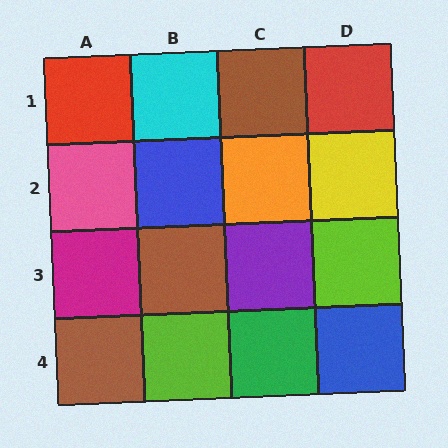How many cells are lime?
2 cells are lime.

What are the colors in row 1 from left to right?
Red, cyan, brown, red.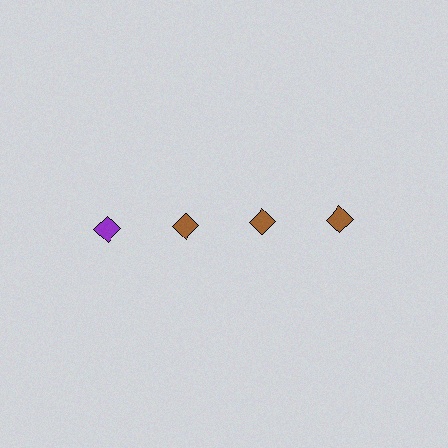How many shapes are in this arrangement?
There are 4 shapes arranged in a grid pattern.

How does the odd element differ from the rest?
It has a different color: purple instead of brown.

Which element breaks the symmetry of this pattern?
The purple diamond in the top row, leftmost column breaks the symmetry. All other shapes are brown diamonds.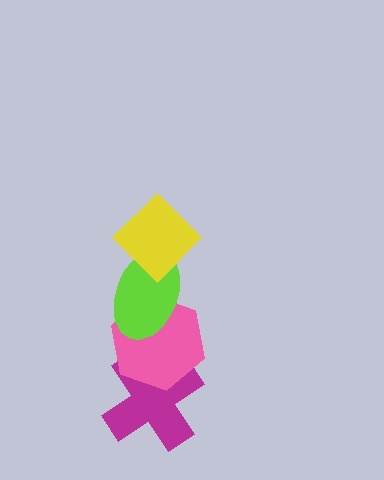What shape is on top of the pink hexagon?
The lime ellipse is on top of the pink hexagon.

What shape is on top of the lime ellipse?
The yellow diamond is on top of the lime ellipse.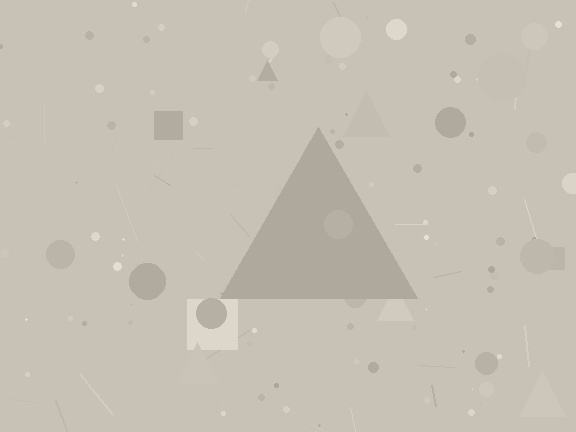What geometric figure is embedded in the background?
A triangle is embedded in the background.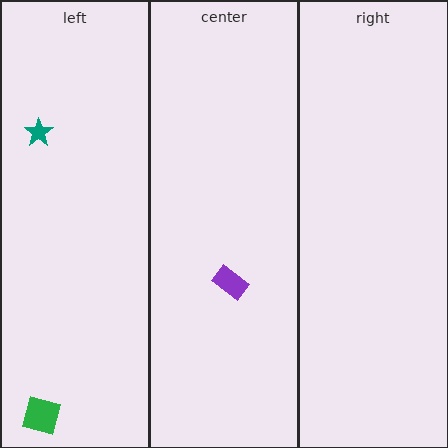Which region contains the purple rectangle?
The center region.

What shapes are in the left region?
The green diamond, the teal star.